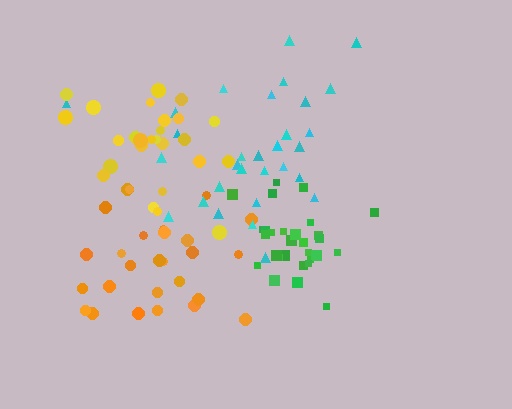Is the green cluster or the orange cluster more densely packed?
Green.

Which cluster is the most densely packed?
Green.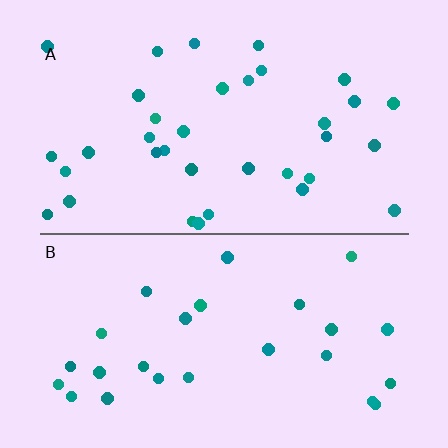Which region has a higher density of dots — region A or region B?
A (the top).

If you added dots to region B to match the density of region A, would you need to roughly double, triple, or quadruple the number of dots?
Approximately double.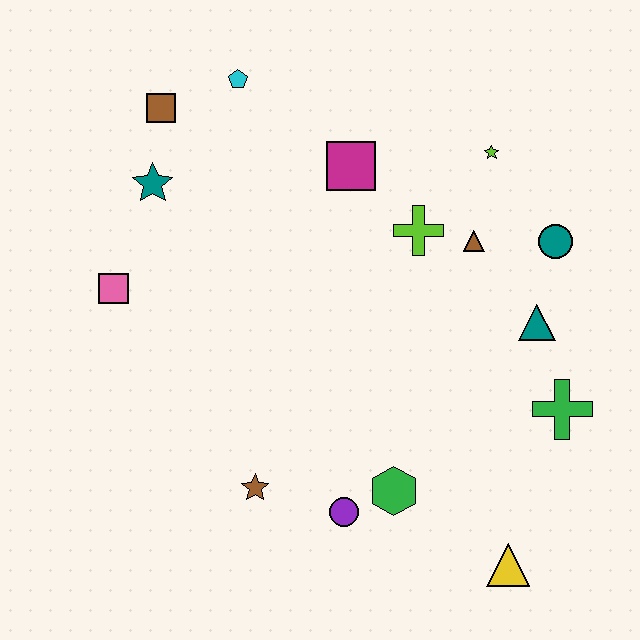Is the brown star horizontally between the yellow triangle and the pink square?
Yes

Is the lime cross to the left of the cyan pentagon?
No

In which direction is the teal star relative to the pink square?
The teal star is above the pink square.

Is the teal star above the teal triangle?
Yes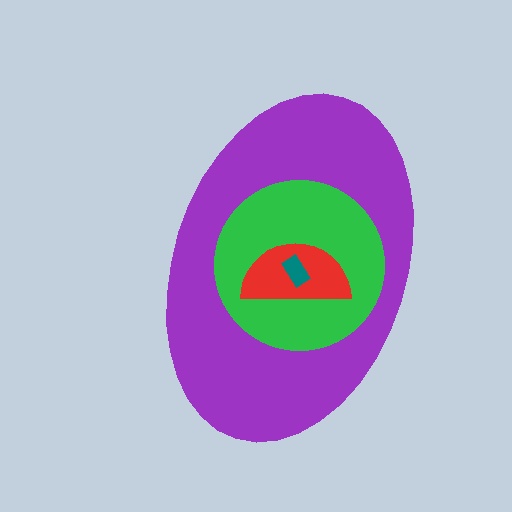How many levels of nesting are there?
4.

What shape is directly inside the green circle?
The red semicircle.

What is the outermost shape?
The purple ellipse.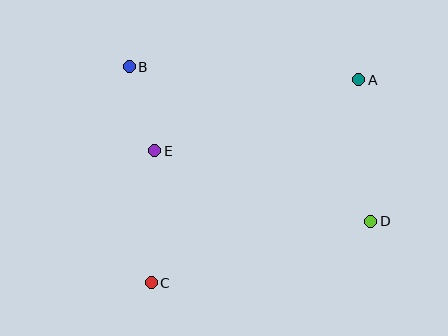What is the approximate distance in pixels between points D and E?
The distance between D and E is approximately 228 pixels.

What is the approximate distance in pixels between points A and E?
The distance between A and E is approximately 216 pixels.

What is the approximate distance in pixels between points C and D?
The distance between C and D is approximately 228 pixels.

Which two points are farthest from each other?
Points A and C are farthest from each other.